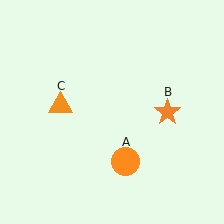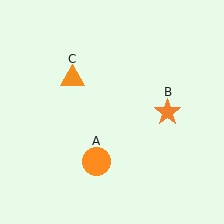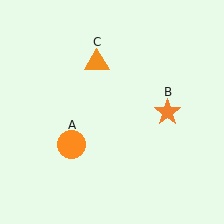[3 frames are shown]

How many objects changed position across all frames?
2 objects changed position: orange circle (object A), orange triangle (object C).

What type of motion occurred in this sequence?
The orange circle (object A), orange triangle (object C) rotated clockwise around the center of the scene.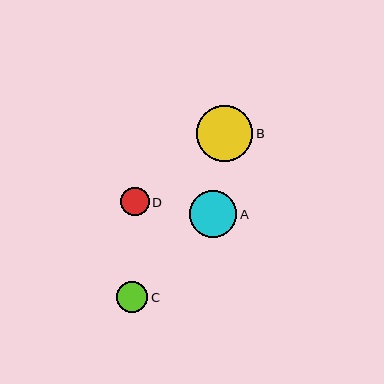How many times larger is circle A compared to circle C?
Circle A is approximately 1.5 times the size of circle C.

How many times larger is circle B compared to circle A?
Circle B is approximately 1.2 times the size of circle A.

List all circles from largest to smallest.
From largest to smallest: B, A, C, D.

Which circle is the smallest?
Circle D is the smallest with a size of approximately 29 pixels.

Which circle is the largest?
Circle B is the largest with a size of approximately 56 pixels.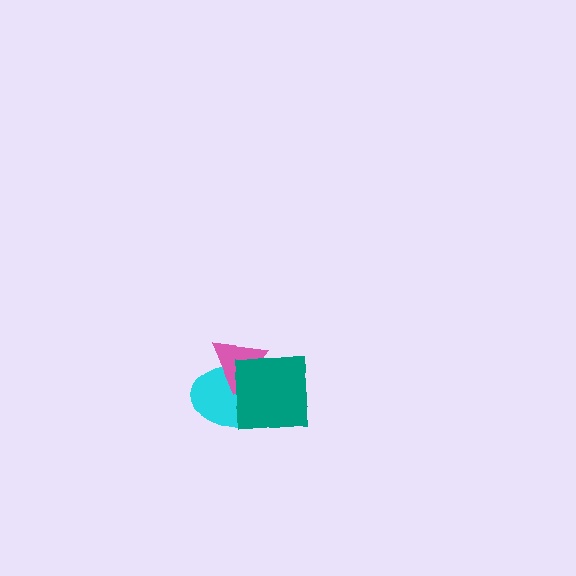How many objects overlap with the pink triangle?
2 objects overlap with the pink triangle.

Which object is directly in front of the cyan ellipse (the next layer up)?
The pink triangle is directly in front of the cyan ellipse.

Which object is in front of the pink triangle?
The teal square is in front of the pink triangle.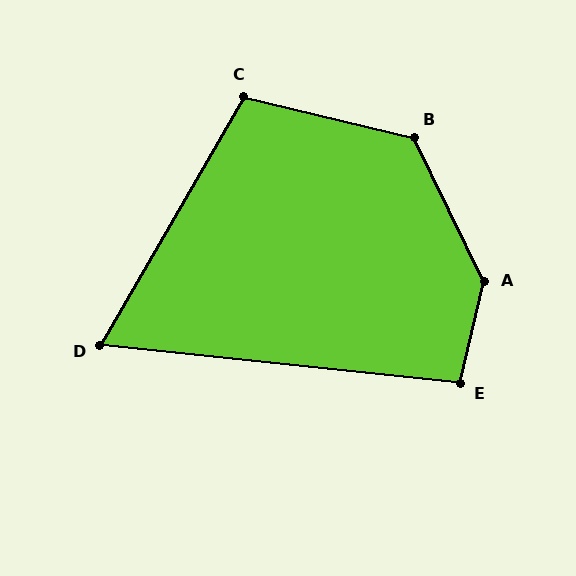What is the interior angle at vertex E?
Approximately 98 degrees (obtuse).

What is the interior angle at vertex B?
Approximately 129 degrees (obtuse).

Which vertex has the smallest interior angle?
D, at approximately 66 degrees.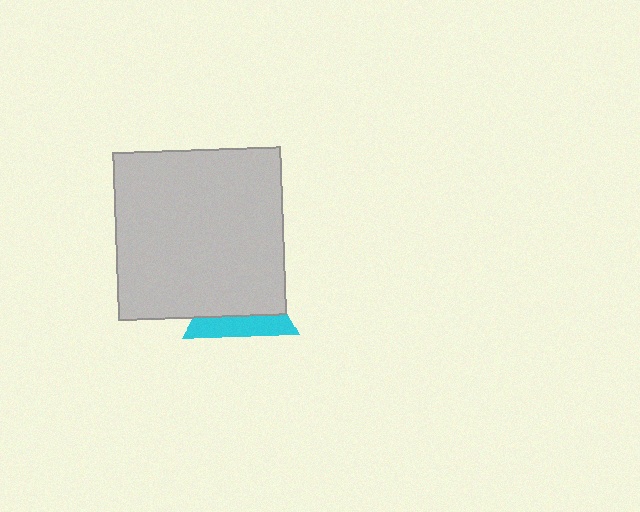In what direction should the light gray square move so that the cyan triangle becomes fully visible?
The light gray square should move up. That is the shortest direction to clear the overlap and leave the cyan triangle fully visible.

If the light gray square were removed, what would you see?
You would see the complete cyan triangle.